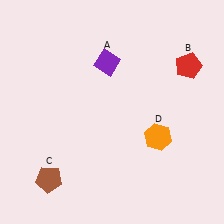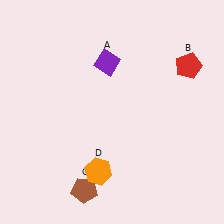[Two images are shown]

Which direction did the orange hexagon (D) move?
The orange hexagon (D) moved left.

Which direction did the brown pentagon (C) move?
The brown pentagon (C) moved right.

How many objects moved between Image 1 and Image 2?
2 objects moved between the two images.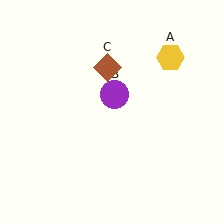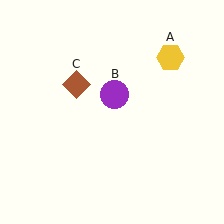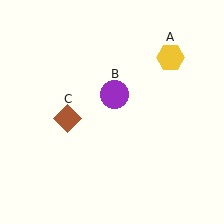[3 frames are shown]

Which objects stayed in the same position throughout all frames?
Yellow hexagon (object A) and purple circle (object B) remained stationary.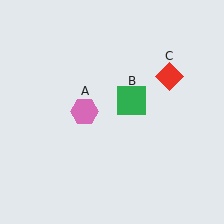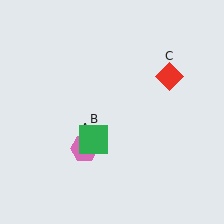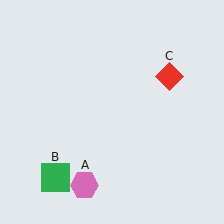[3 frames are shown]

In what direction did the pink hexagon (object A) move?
The pink hexagon (object A) moved down.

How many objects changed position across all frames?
2 objects changed position: pink hexagon (object A), green square (object B).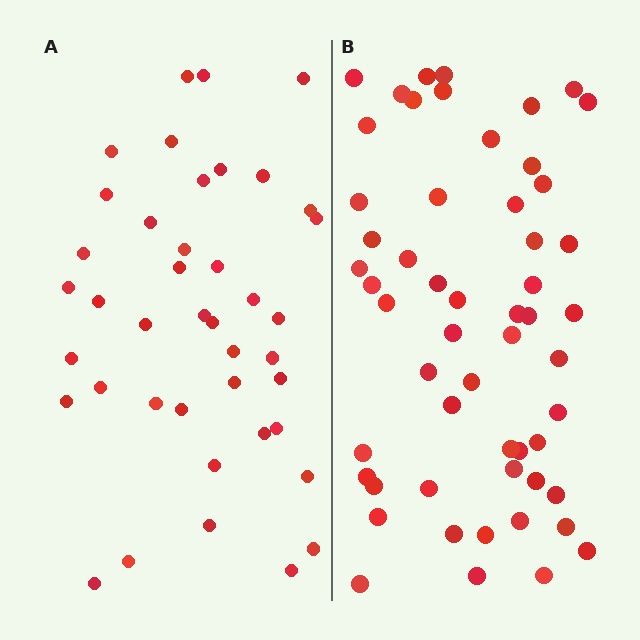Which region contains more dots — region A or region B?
Region B (the right region) has more dots.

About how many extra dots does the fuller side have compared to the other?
Region B has approximately 15 more dots than region A.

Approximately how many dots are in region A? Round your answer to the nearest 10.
About 40 dots. (The exact count is 41, which rounds to 40.)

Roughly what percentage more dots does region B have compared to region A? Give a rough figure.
About 35% more.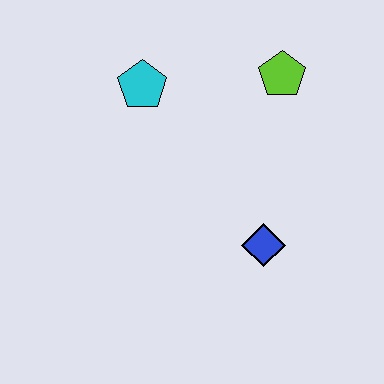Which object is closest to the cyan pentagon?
The lime pentagon is closest to the cyan pentagon.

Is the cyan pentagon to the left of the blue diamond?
Yes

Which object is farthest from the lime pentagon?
The blue diamond is farthest from the lime pentagon.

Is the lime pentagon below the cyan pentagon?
No